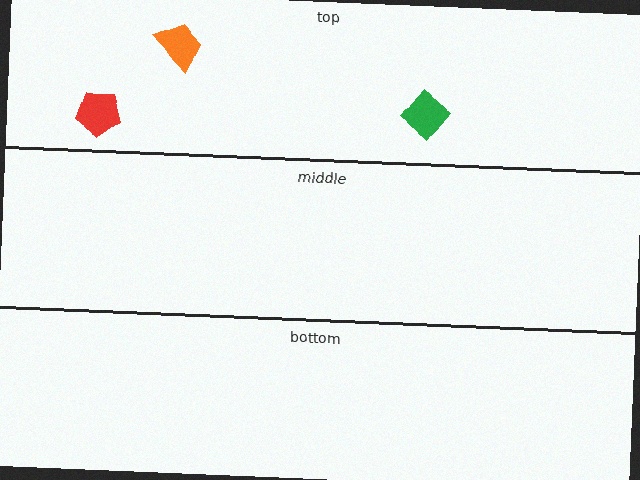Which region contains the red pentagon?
The top region.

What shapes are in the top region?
The green diamond, the red pentagon, the orange trapezoid.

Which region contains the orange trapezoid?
The top region.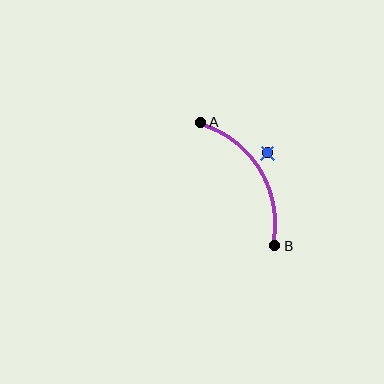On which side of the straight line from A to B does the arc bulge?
The arc bulges to the right of the straight line connecting A and B.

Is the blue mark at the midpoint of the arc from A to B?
No — the blue mark does not lie on the arc at all. It sits slightly outside the curve.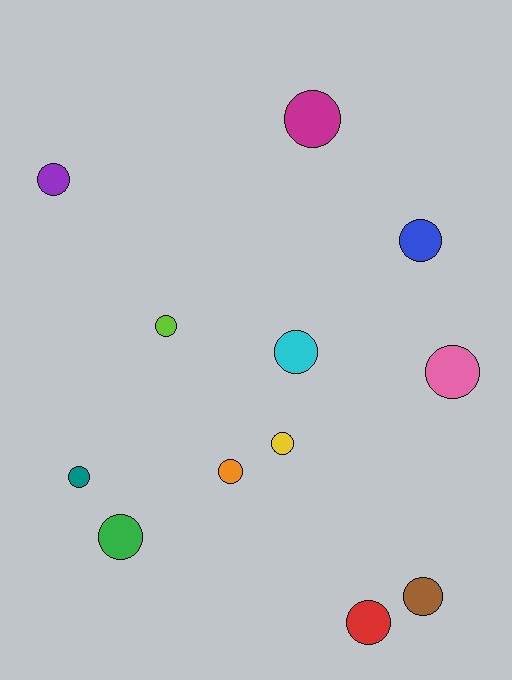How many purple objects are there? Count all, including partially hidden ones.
There is 1 purple object.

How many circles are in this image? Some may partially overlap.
There are 12 circles.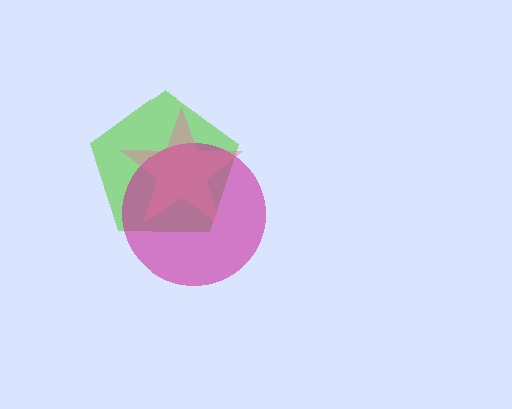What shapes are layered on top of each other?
The layered shapes are: a lime pentagon, a magenta circle, a pink star.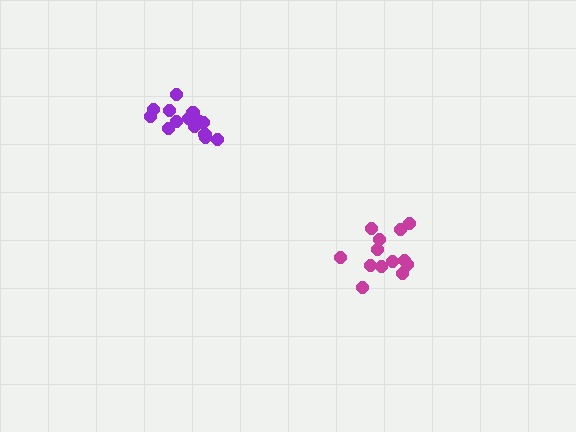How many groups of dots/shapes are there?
There are 2 groups.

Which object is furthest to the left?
The purple cluster is leftmost.